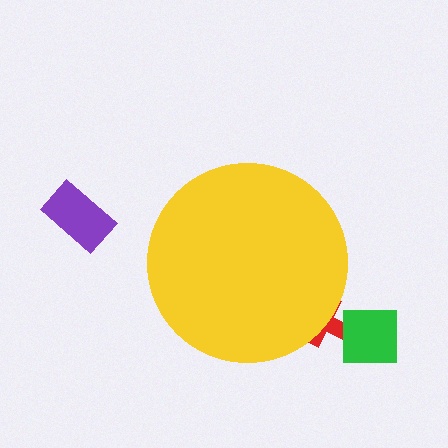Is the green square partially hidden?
No, the green square is fully visible.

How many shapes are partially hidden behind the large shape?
1 shape is partially hidden.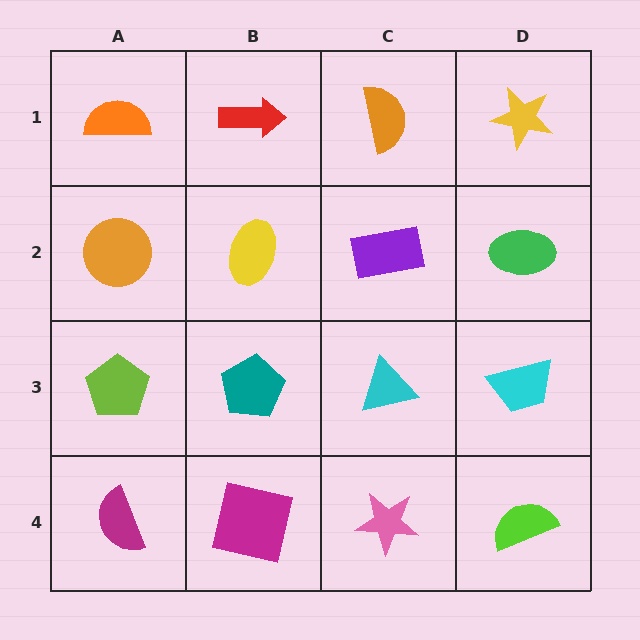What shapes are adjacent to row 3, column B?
A yellow ellipse (row 2, column B), a magenta square (row 4, column B), a lime pentagon (row 3, column A), a cyan triangle (row 3, column C).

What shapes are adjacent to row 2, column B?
A red arrow (row 1, column B), a teal pentagon (row 3, column B), an orange circle (row 2, column A), a purple rectangle (row 2, column C).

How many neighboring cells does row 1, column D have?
2.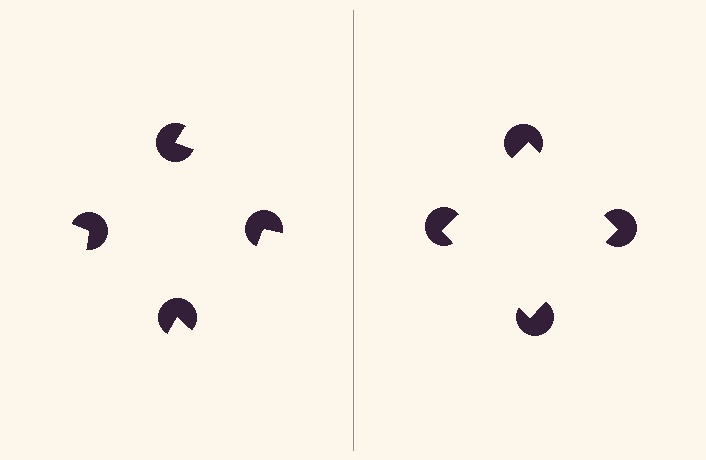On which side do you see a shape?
An illusory square appears on the right side. On the left side the wedge cuts are rotated, so no coherent shape forms.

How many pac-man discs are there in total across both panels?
8 — 4 on each side.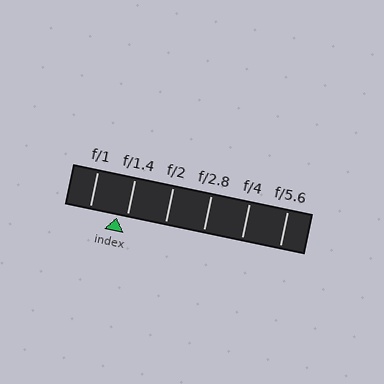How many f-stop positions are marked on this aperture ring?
There are 6 f-stop positions marked.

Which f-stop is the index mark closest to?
The index mark is closest to f/1.4.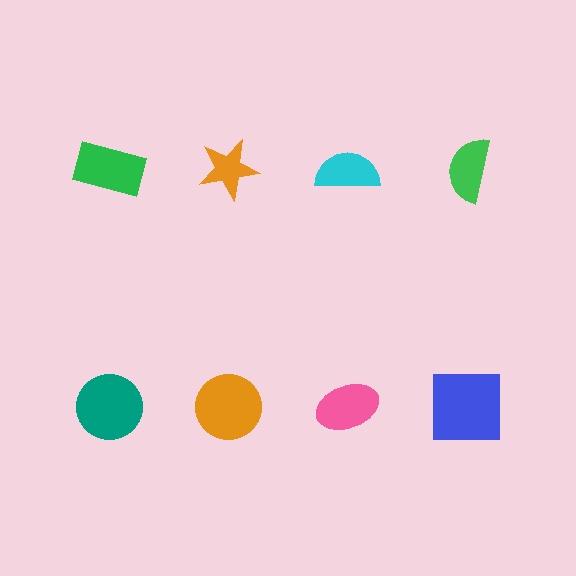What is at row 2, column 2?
An orange circle.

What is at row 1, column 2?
An orange star.